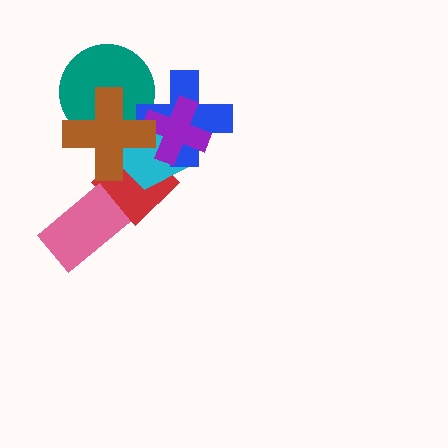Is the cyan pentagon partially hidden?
Yes, it is partially covered by another shape.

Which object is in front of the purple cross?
The brown cross is in front of the purple cross.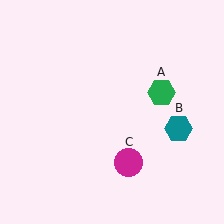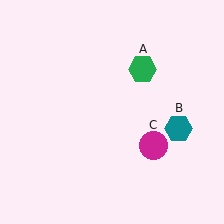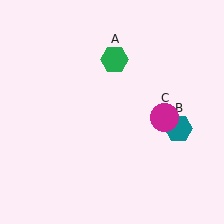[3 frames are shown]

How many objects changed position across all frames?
2 objects changed position: green hexagon (object A), magenta circle (object C).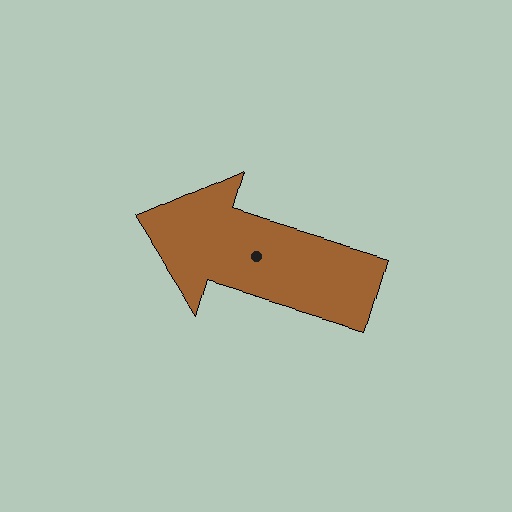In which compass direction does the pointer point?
West.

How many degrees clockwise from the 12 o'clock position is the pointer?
Approximately 287 degrees.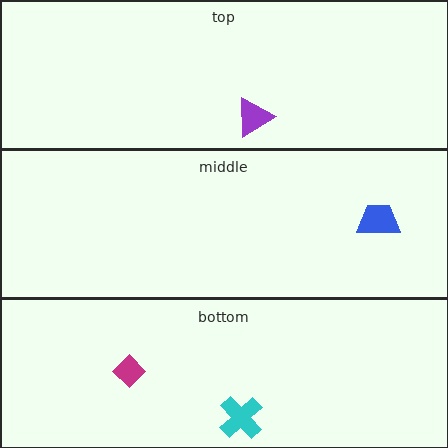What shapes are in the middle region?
The blue trapezoid.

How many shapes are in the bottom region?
2.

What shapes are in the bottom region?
The magenta diamond, the cyan cross.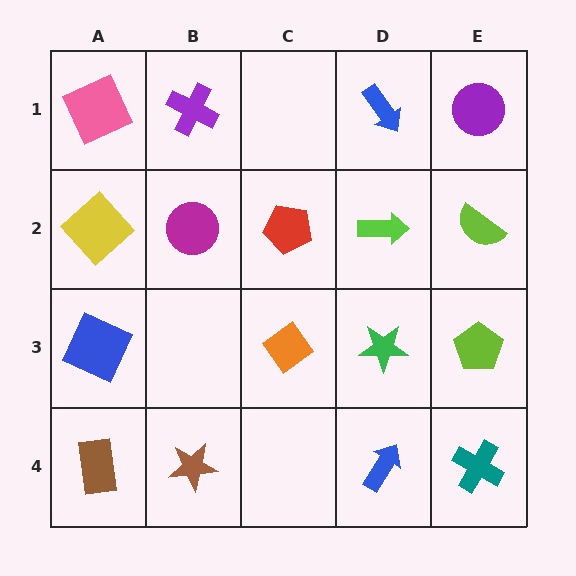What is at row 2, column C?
A red pentagon.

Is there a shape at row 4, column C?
No, that cell is empty.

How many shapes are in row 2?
5 shapes.